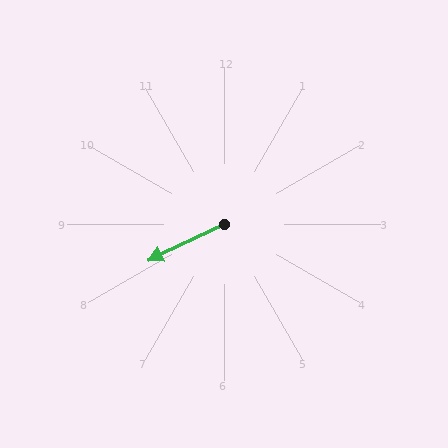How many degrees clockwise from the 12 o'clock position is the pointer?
Approximately 245 degrees.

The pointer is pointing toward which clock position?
Roughly 8 o'clock.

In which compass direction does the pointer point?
Southwest.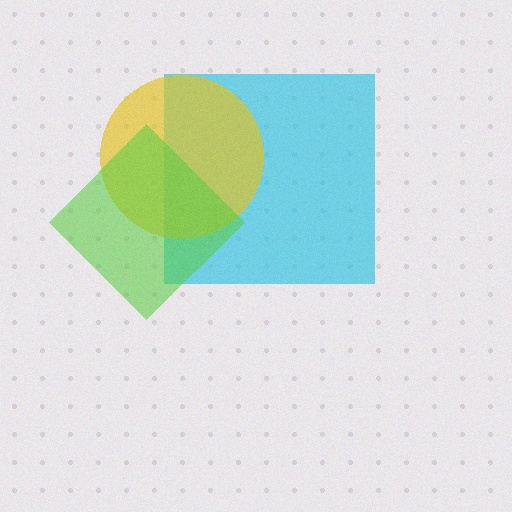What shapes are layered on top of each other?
The layered shapes are: a cyan square, a yellow circle, a lime diamond.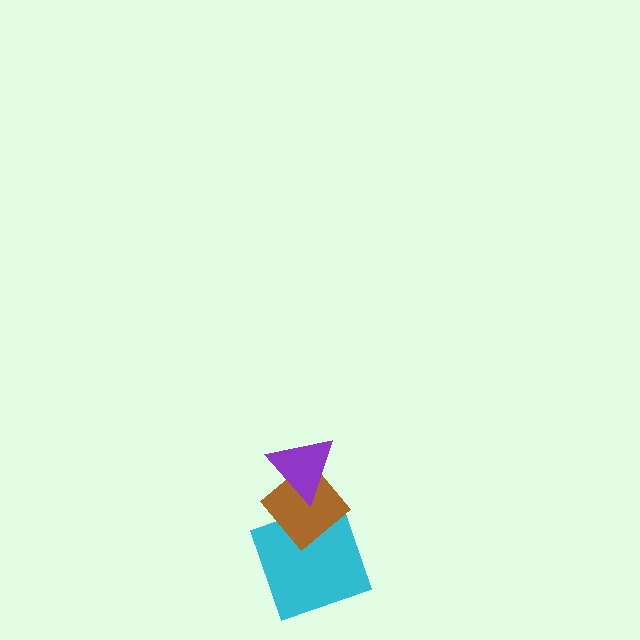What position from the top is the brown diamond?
The brown diamond is 2nd from the top.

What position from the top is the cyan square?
The cyan square is 3rd from the top.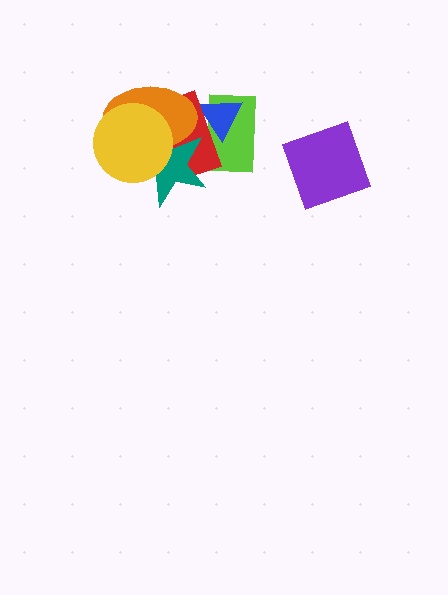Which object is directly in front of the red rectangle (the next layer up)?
The teal star is directly in front of the red rectangle.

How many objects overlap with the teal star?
4 objects overlap with the teal star.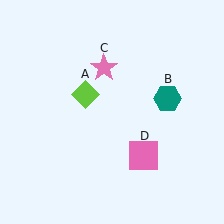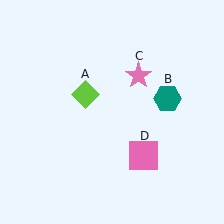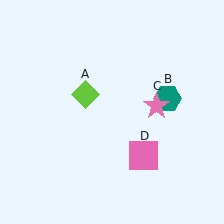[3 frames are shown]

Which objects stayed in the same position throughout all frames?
Lime diamond (object A) and teal hexagon (object B) and pink square (object D) remained stationary.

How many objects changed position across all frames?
1 object changed position: pink star (object C).